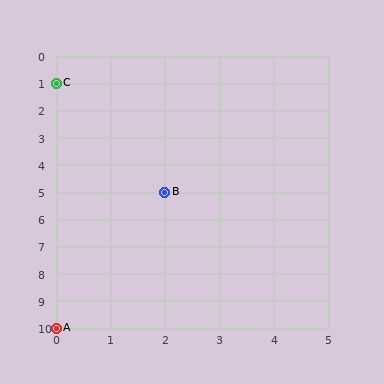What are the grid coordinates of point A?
Point A is at grid coordinates (0, 10).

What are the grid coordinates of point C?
Point C is at grid coordinates (0, 1).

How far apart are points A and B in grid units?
Points A and B are 2 columns and 5 rows apart (about 5.4 grid units diagonally).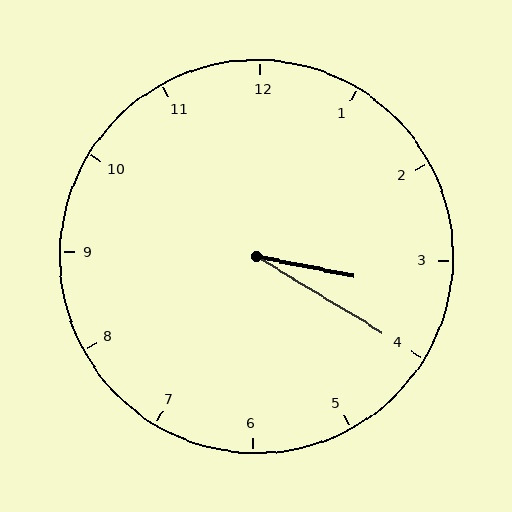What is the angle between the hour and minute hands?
Approximately 20 degrees.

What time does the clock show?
3:20.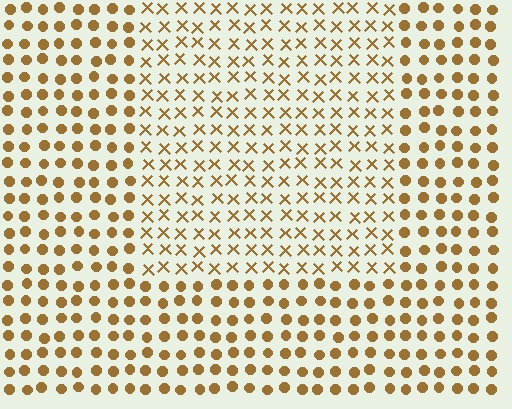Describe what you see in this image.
The image is filled with small brown elements arranged in a uniform grid. A rectangle-shaped region contains X marks, while the surrounding area contains circles. The boundary is defined purely by the change in element shape.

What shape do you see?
I see a rectangle.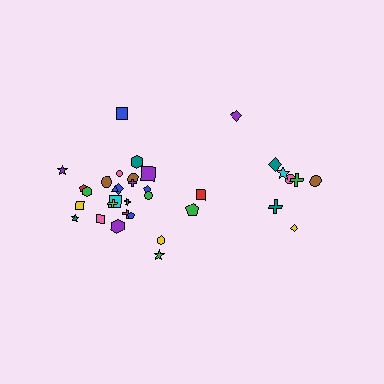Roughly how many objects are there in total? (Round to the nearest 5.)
Roughly 35 objects in total.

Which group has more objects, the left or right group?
The left group.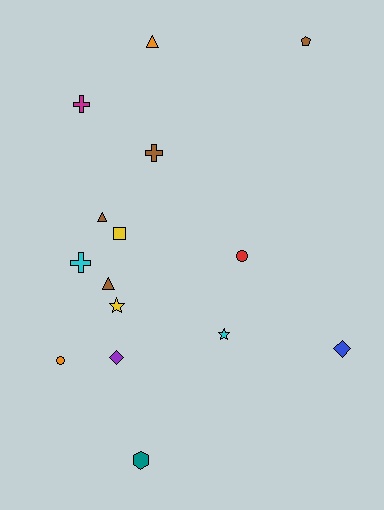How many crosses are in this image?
There are 3 crosses.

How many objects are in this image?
There are 15 objects.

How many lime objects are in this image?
There are no lime objects.